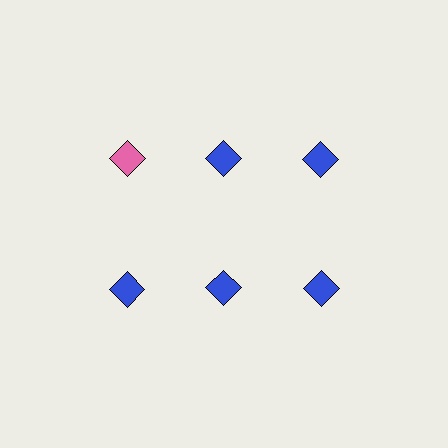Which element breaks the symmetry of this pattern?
The pink diamond in the top row, leftmost column breaks the symmetry. All other shapes are blue diamonds.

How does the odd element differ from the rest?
It has a different color: pink instead of blue.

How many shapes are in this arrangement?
There are 6 shapes arranged in a grid pattern.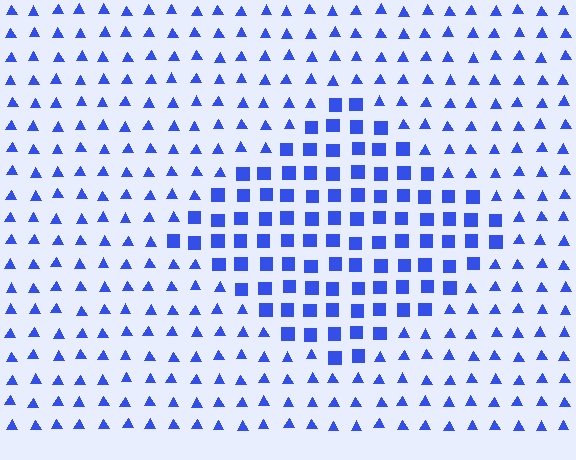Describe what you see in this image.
The image is filled with small blue elements arranged in a uniform grid. A diamond-shaped region contains squares, while the surrounding area contains triangles. The boundary is defined purely by the change in element shape.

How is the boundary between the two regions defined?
The boundary is defined by a change in element shape: squares inside vs. triangles outside. All elements share the same color and spacing.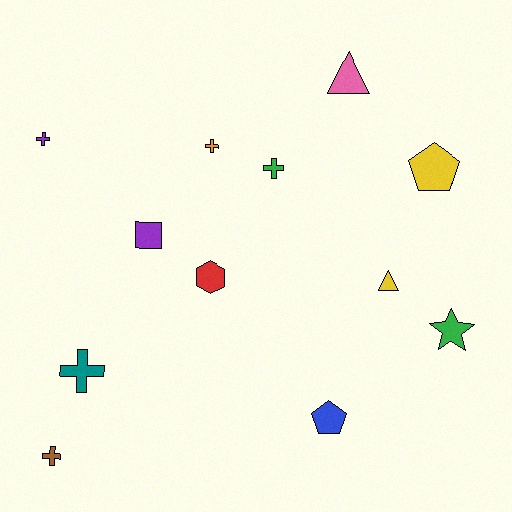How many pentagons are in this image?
There are 2 pentagons.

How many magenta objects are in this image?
There are no magenta objects.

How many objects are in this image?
There are 12 objects.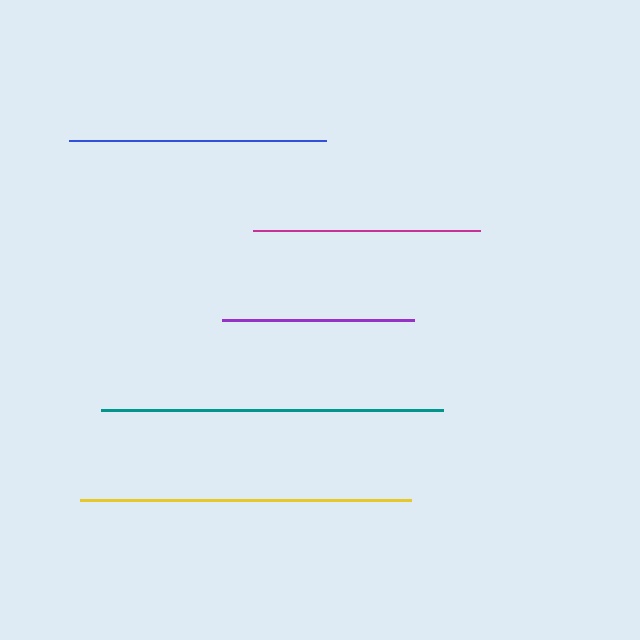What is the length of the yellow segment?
The yellow segment is approximately 331 pixels long.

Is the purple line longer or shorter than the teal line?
The teal line is longer than the purple line.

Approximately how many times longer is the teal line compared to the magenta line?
The teal line is approximately 1.5 times the length of the magenta line.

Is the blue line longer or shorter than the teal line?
The teal line is longer than the blue line.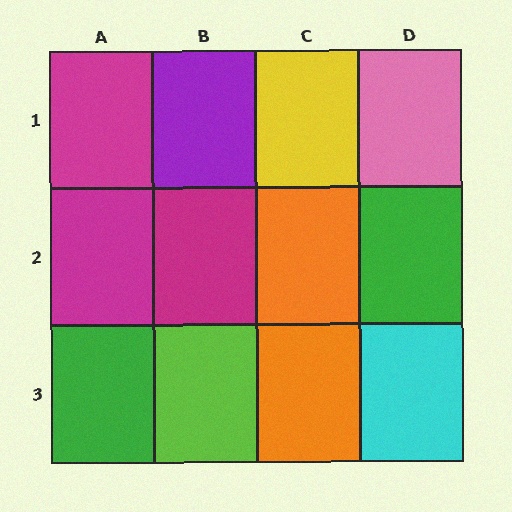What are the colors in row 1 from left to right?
Magenta, purple, yellow, pink.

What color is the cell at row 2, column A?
Magenta.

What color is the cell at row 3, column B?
Lime.